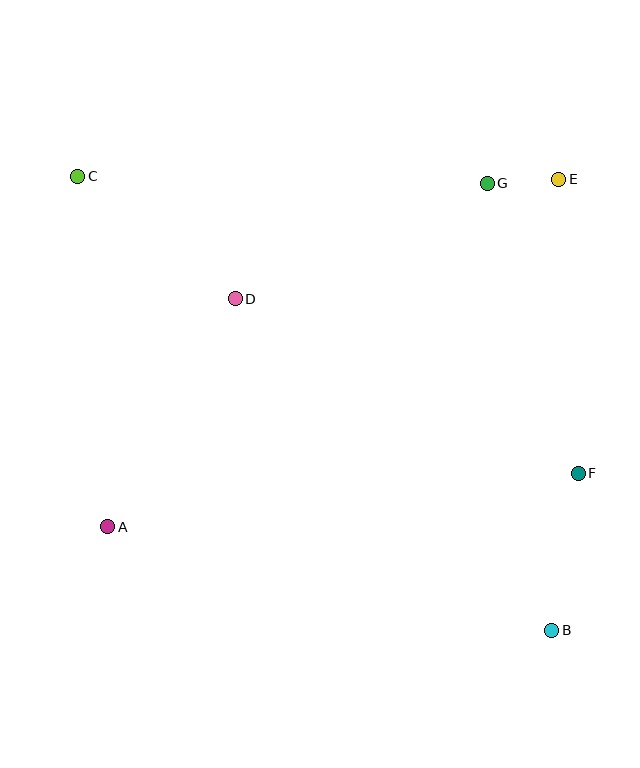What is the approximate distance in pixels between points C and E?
The distance between C and E is approximately 481 pixels.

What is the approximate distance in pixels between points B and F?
The distance between B and F is approximately 159 pixels.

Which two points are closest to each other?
Points E and G are closest to each other.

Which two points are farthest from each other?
Points B and C are farthest from each other.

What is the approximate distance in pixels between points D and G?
The distance between D and G is approximately 277 pixels.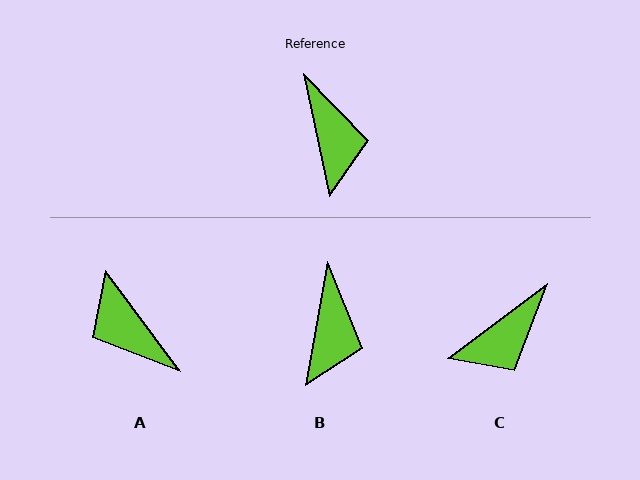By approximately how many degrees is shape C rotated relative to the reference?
Approximately 65 degrees clockwise.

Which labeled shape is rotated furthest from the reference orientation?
A, about 155 degrees away.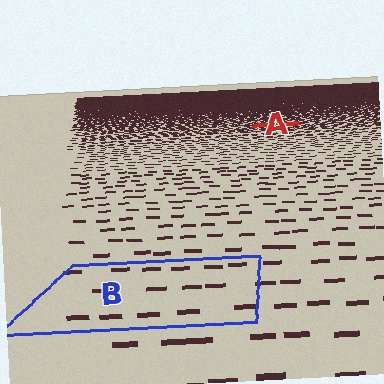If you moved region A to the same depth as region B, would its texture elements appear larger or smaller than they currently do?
They would appear larger. At a closer depth, the same texture elements are projected at a bigger on-screen size.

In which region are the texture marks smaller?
The texture marks are smaller in region A, because it is farther away.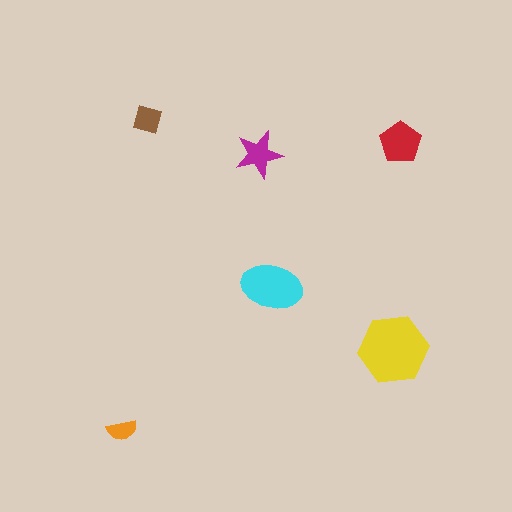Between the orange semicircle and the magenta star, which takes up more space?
The magenta star.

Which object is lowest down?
The orange semicircle is bottommost.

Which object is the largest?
The yellow hexagon.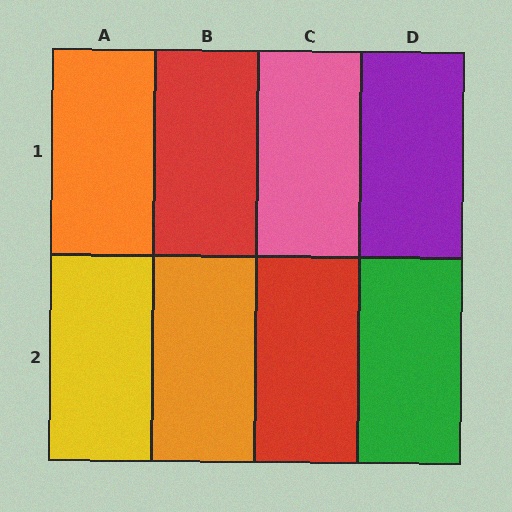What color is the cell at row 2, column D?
Green.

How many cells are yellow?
1 cell is yellow.